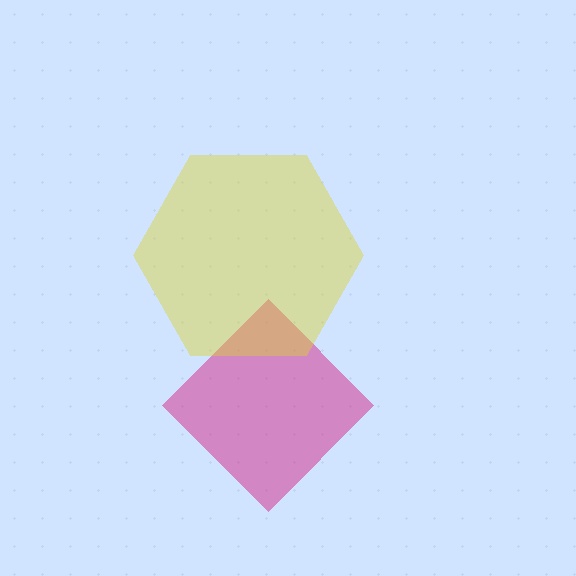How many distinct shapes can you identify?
There are 2 distinct shapes: a magenta diamond, a yellow hexagon.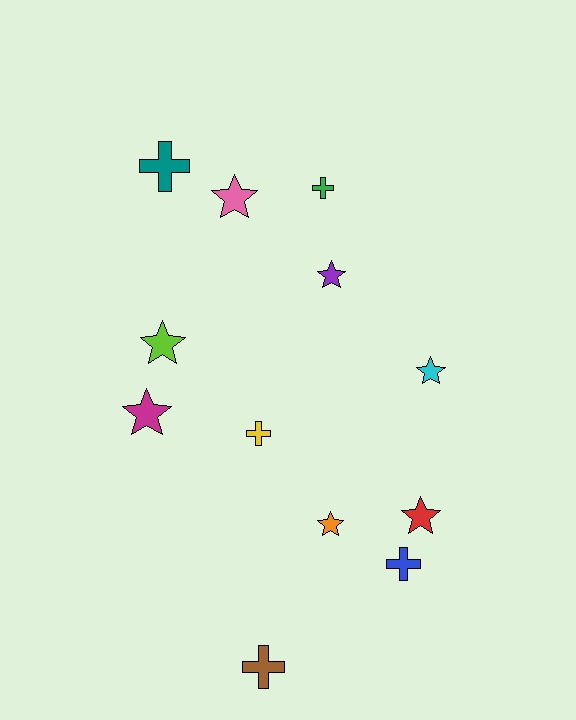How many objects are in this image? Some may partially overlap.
There are 12 objects.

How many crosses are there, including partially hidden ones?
There are 5 crosses.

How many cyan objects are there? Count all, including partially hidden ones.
There is 1 cyan object.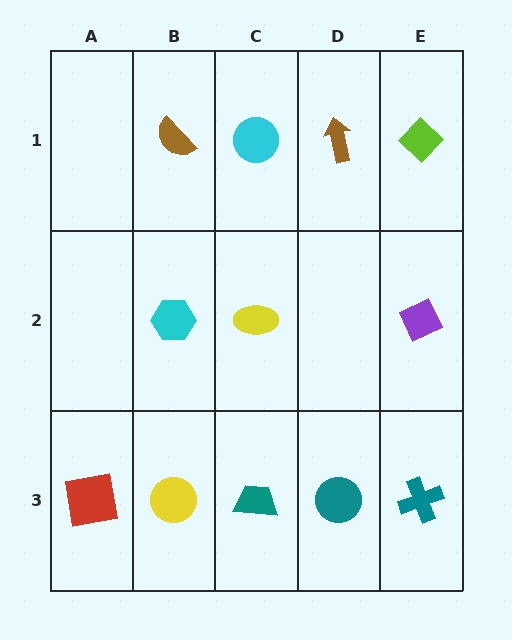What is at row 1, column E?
A lime diamond.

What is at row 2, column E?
A purple diamond.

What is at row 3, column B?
A yellow circle.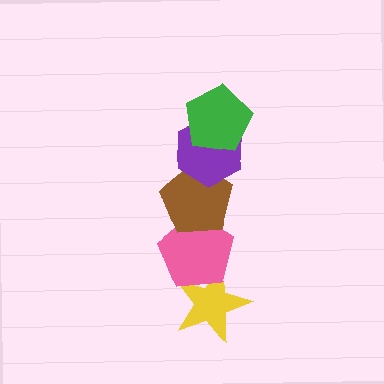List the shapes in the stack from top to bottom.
From top to bottom: the green pentagon, the purple hexagon, the brown pentagon, the pink pentagon, the yellow star.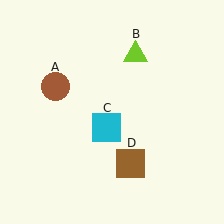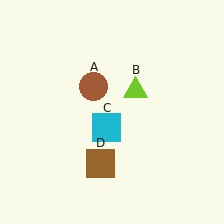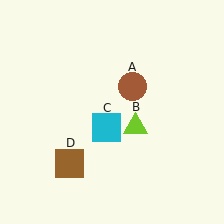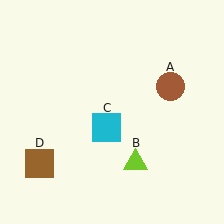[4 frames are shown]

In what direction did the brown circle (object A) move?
The brown circle (object A) moved right.